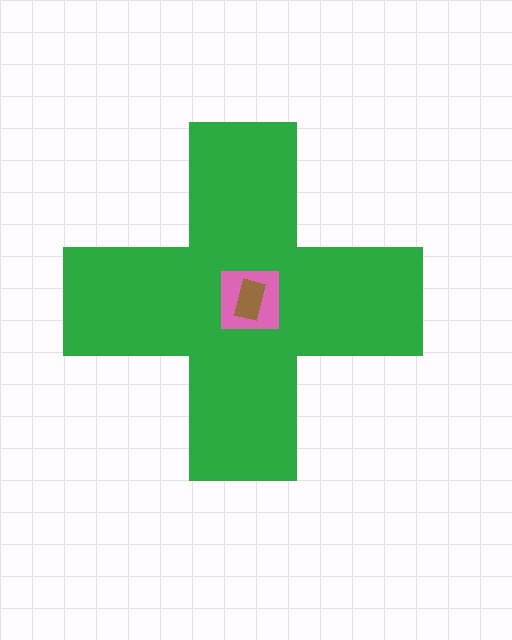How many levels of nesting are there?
3.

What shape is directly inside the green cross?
The pink square.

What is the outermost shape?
The green cross.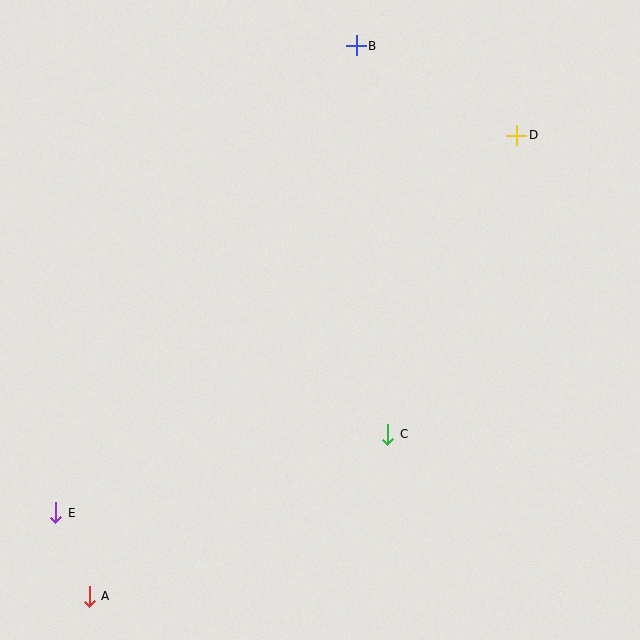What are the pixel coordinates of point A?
Point A is at (89, 596).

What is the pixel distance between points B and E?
The distance between B and E is 555 pixels.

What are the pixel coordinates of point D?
Point D is at (517, 135).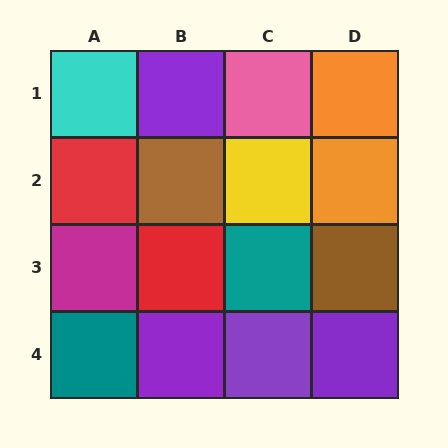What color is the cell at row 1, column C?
Pink.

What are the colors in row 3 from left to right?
Magenta, red, teal, brown.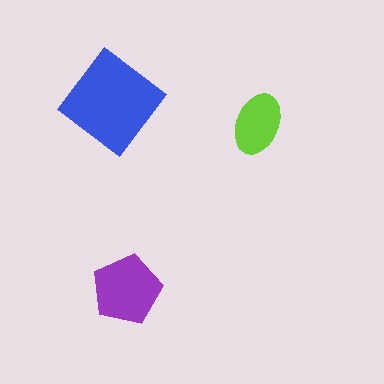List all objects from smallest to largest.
The lime ellipse, the purple pentagon, the blue diamond.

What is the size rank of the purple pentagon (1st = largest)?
2nd.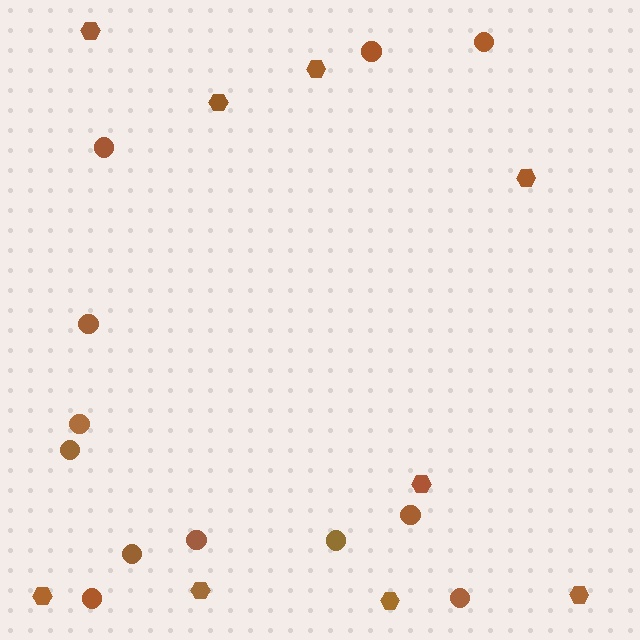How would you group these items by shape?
There are 2 groups: one group of circles (12) and one group of hexagons (9).